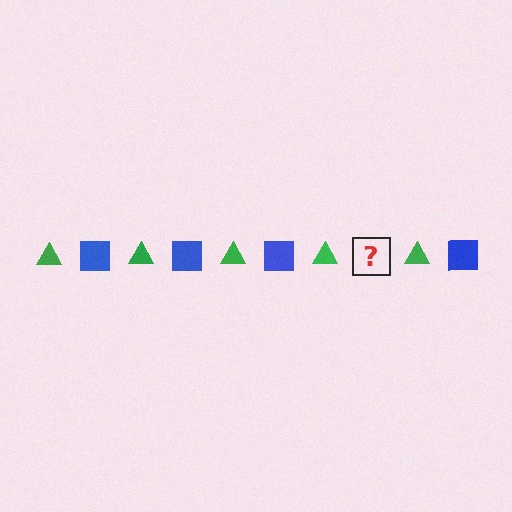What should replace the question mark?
The question mark should be replaced with a blue square.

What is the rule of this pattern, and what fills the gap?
The rule is that the pattern alternates between green triangle and blue square. The gap should be filled with a blue square.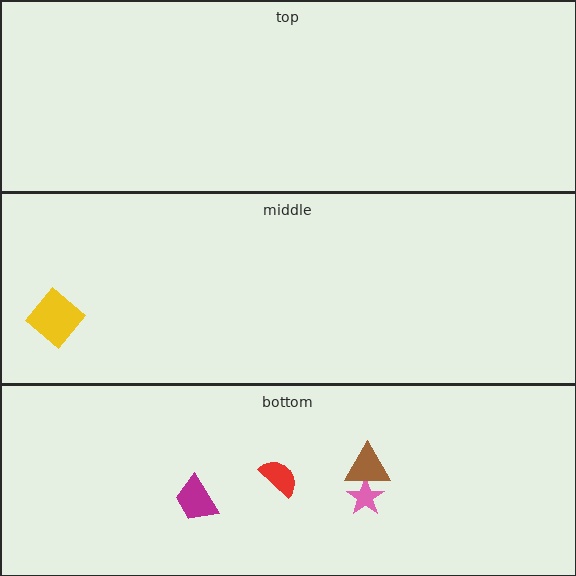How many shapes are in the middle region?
1.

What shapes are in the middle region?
The yellow diamond.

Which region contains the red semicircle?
The bottom region.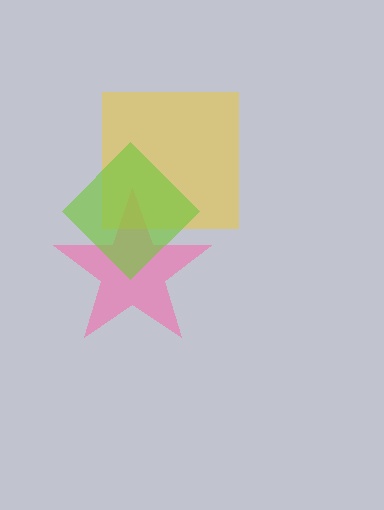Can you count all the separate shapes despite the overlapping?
Yes, there are 3 separate shapes.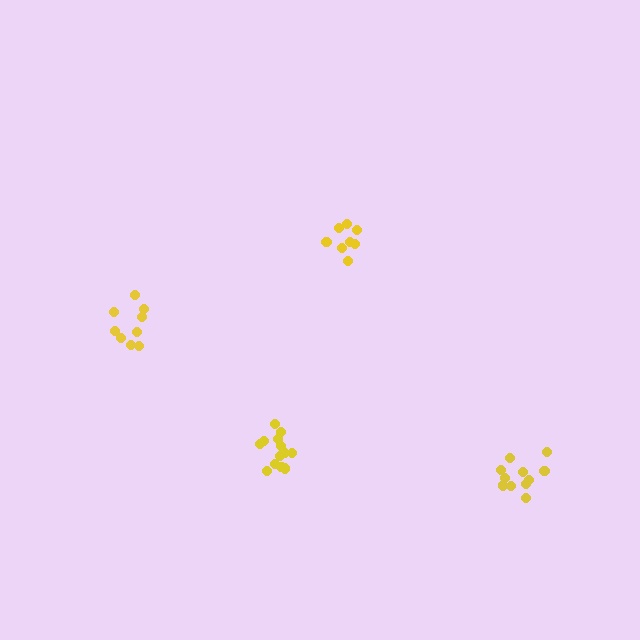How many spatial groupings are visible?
There are 4 spatial groupings.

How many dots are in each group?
Group 1: 9 dots, Group 2: 9 dots, Group 3: 13 dots, Group 4: 12 dots (43 total).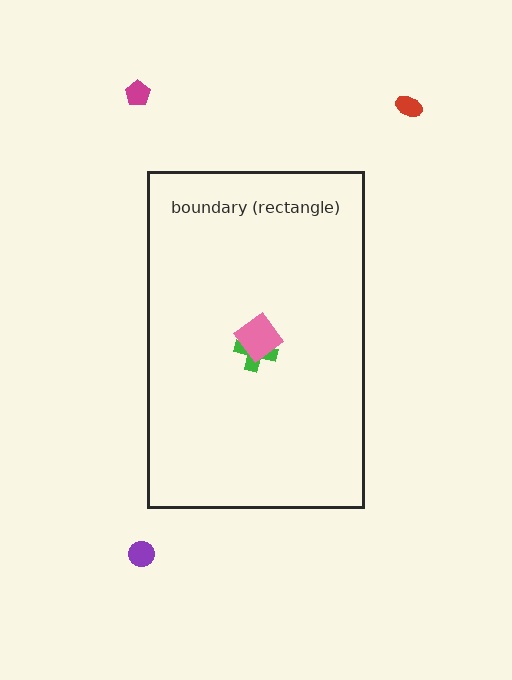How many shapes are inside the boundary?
2 inside, 3 outside.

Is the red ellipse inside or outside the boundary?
Outside.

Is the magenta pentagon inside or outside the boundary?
Outside.